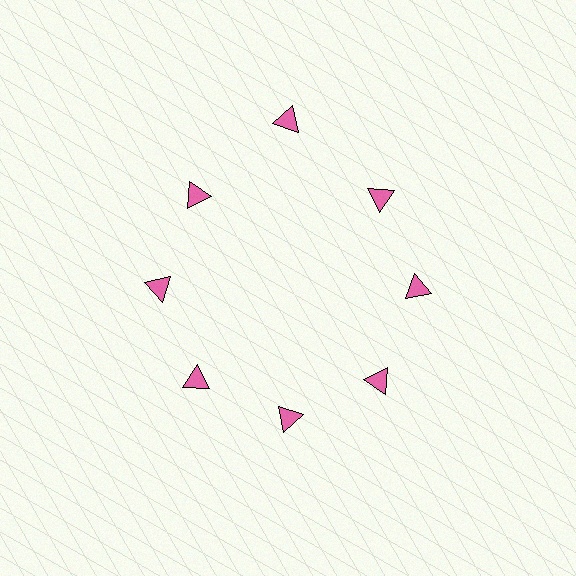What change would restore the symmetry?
The symmetry would be restored by moving it inward, back onto the ring so that all 8 triangles sit at equal angles and equal distance from the center.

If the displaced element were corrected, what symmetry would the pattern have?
It would have 8-fold rotational symmetry — the pattern would map onto itself every 45 degrees.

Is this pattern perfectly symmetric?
No. The 8 pink triangles are arranged in a ring, but one element near the 12 o'clock position is pushed outward from the center, breaking the 8-fold rotational symmetry.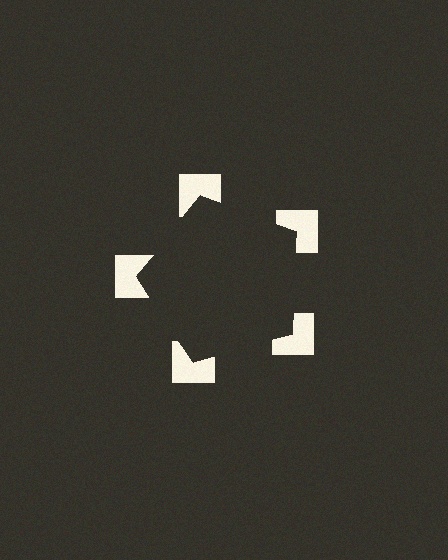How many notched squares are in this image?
There are 5 — one at each vertex of the illusory pentagon.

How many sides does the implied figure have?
5 sides.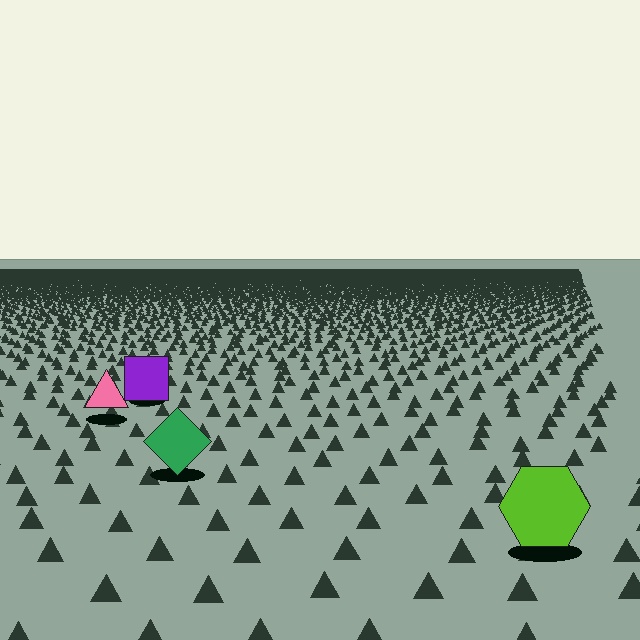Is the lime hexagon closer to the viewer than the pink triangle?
Yes. The lime hexagon is closer — you can tell from the texture gradient: the ground texture is coarser near it.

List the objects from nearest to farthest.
From nearest to farthest: the lime hexagon, the green diamond, the pink triangle, the purple square.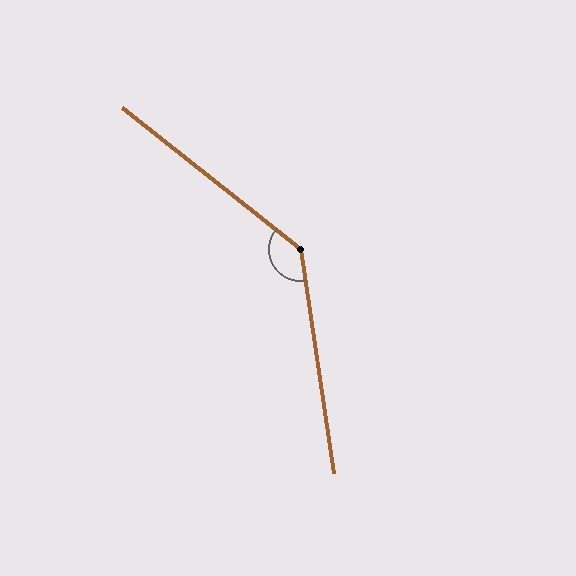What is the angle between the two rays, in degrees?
Approximately 137 degrees.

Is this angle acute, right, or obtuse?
It is obtuse.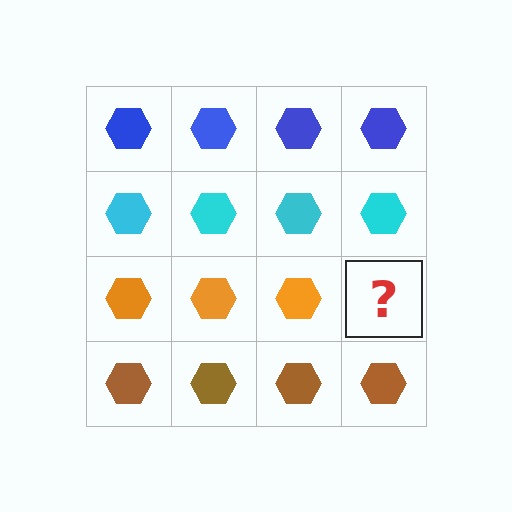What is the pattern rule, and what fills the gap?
The rule is that each row has a consistent color. The gap should be filled with an orange hexagon.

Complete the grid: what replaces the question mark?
The question mark should be replaced with an orange hexagon.